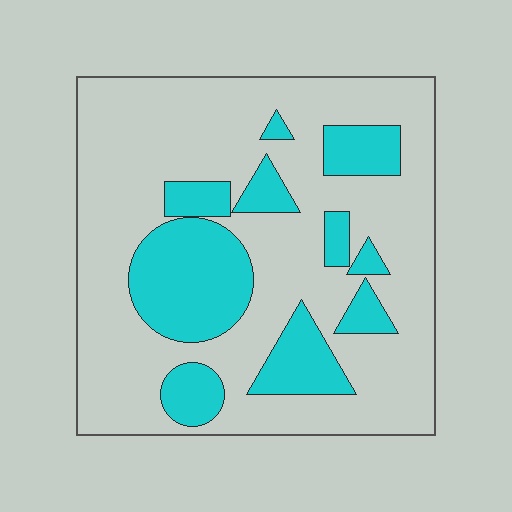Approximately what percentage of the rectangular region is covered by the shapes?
Approximately 25%.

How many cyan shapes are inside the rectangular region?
10.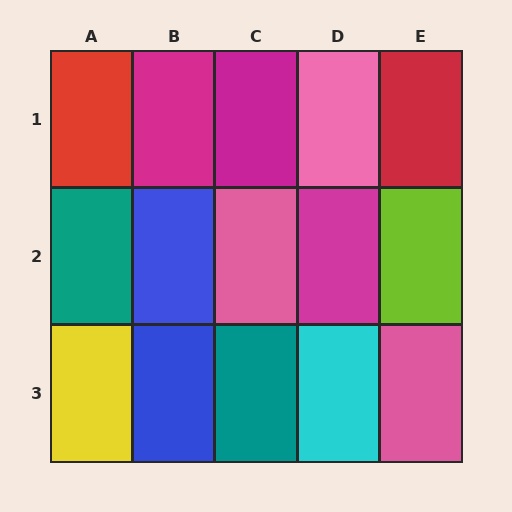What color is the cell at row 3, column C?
Teal.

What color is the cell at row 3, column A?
Yellow.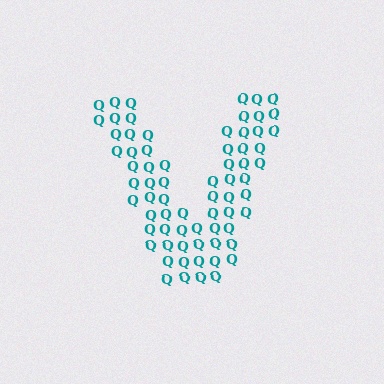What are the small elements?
The small elements are letter Q's.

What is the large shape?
The large shape is the letter V.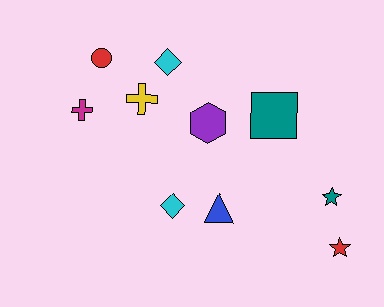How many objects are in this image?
There are 10 objects.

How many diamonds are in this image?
There are 2 diamonds.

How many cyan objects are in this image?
There are 2 cyan objects.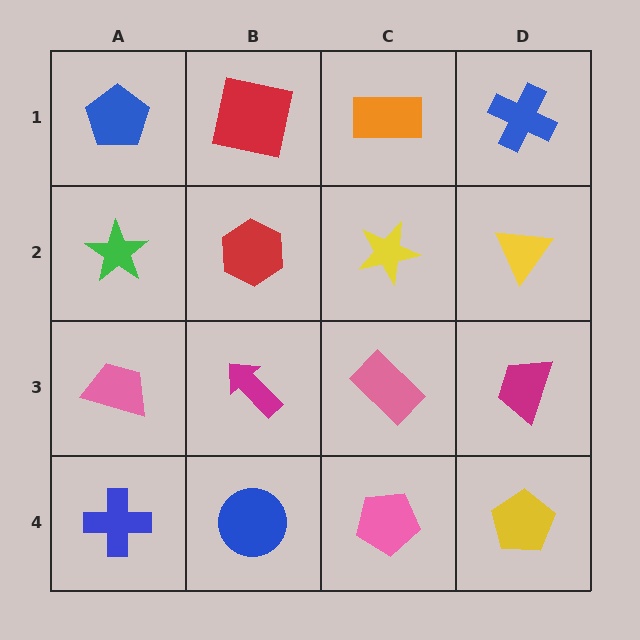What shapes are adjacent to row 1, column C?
A yellow star (row 2, column C), a red square (row 1, column B), a blue cross (row 1, column D).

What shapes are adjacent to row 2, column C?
An orange rectangle (row 1, column C), a pink rectangle (row 3, column C), a red hexagon (row 2, column B), a yellow triangle (row 2, column D).